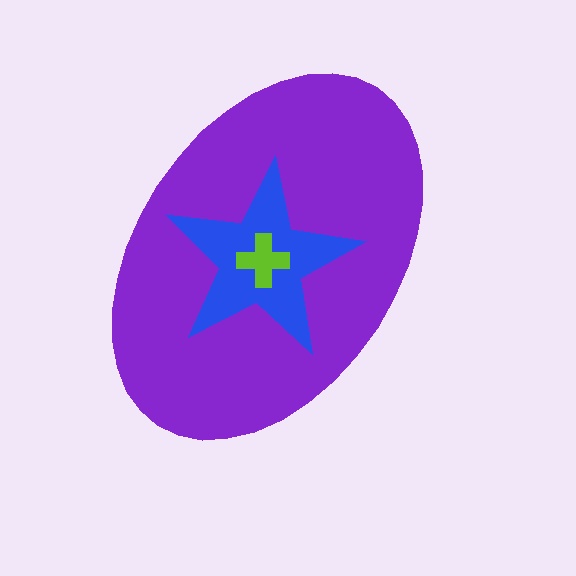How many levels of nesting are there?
3.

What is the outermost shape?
The purple ellipse.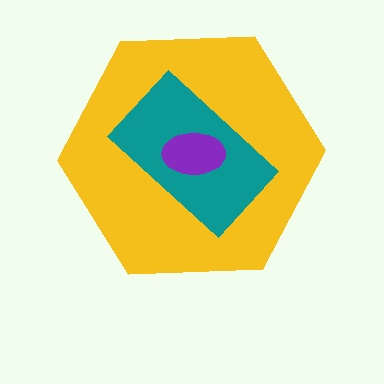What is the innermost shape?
The purple ellipse.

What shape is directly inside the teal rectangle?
The purple ellipse.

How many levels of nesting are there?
3.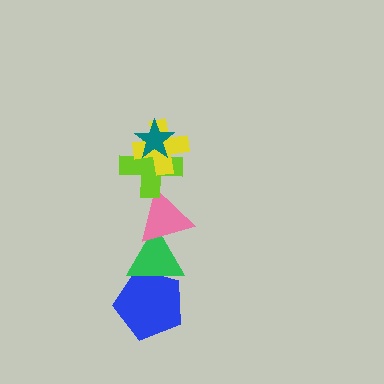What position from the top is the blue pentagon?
The blue pentagon is 6th from the top.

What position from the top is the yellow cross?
The yellow cross is 2nd from the top.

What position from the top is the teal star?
The teal star is 1st from the top.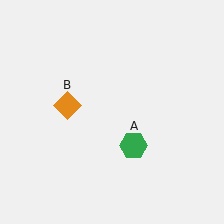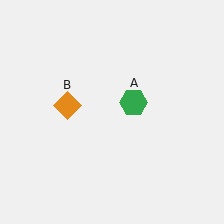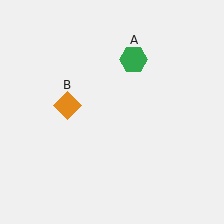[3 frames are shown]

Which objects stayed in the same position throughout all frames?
Orange diamond (object B) remained stationary.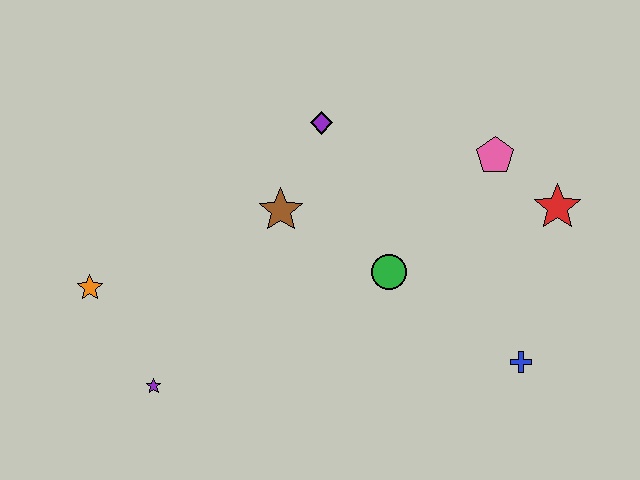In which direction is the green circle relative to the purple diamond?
The green circle is below the purple diamond.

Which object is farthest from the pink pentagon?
The orange star is farthest from the pink pentagon.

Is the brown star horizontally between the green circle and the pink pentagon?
No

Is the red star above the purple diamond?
No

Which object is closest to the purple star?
The orange star is closest to the purple star.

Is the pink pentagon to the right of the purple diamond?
Yes